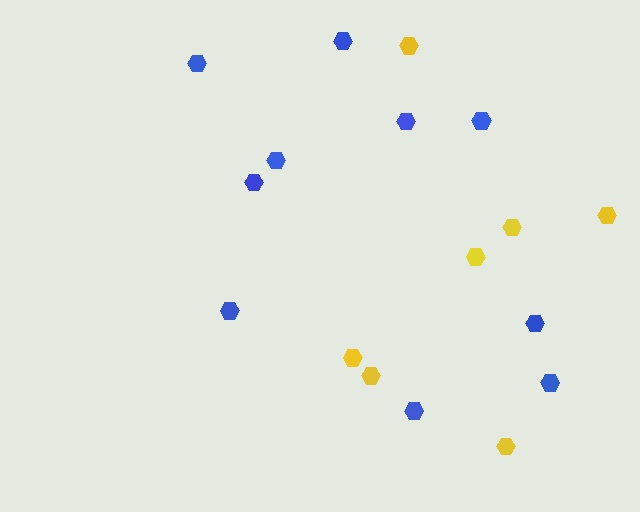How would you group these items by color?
There are 2 groups: one group of blue hexagons (10) and one group of yellow hexagons (7).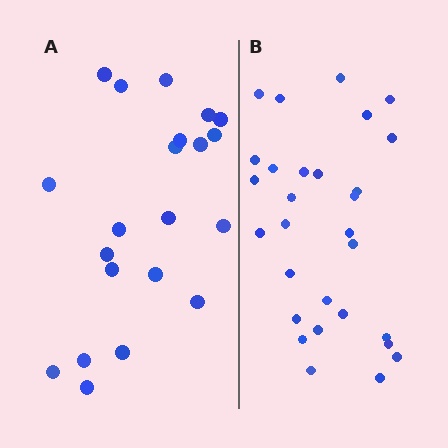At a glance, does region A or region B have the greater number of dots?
Region B (the right region) has more dots.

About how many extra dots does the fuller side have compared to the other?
Region B has roughly 8 or so more dots than region A.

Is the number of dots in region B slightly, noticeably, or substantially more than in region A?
Region B has noticeably more, but not dramatically so. The ratio is roughly 1.4 to 1.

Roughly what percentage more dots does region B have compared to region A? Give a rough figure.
About 40% more.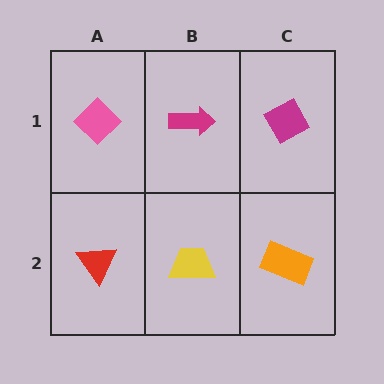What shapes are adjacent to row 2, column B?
A magenta arrow (row 1, column B), a red triangle (row 2, column A), an orange rectangle (row 2, column C).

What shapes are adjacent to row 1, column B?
A yellow trapezoid (row 2, column B), a pink diamond (row 1, column A), a magenta diamond (row 1, column C).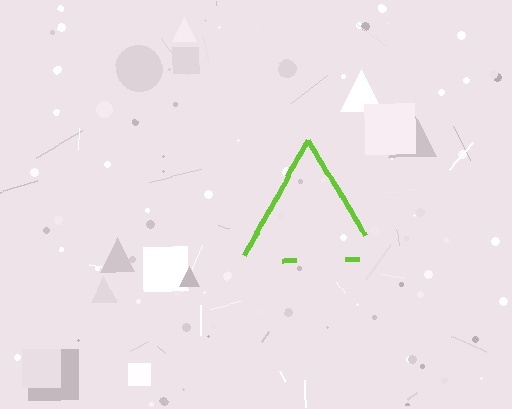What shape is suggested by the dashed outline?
The dashed outline suggests a triangle.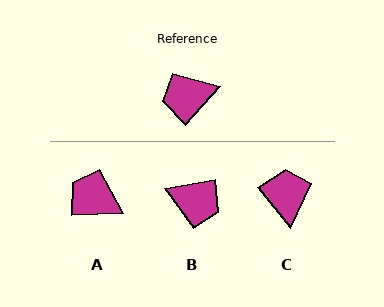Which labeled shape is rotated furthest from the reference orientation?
B, about 141 degrees away.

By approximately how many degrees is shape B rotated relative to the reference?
Approximately 141 degrees counter-clockwise.